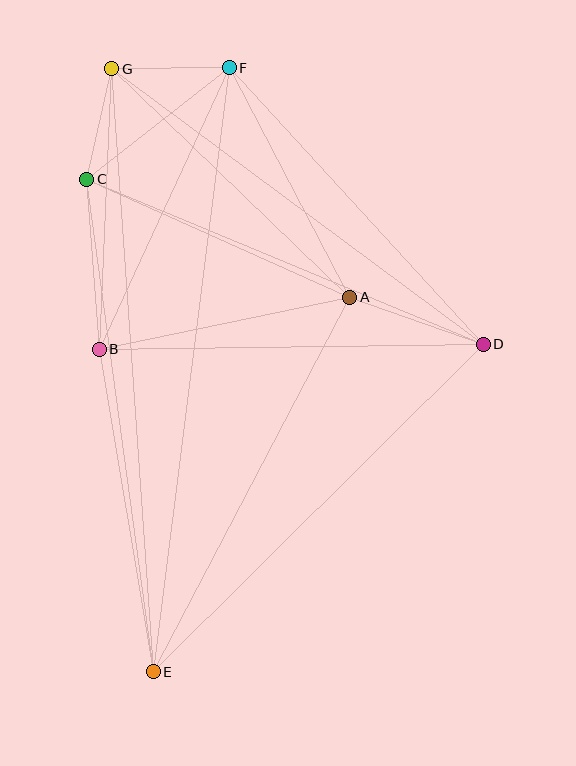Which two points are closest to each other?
Points C and G are closest to each other.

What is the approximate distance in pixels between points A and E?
The distance between A and E is approximately 423 pixels.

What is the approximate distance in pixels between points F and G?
The distance between F and G is approximately 118 pixels.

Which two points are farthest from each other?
Points E and F are farthest from each other.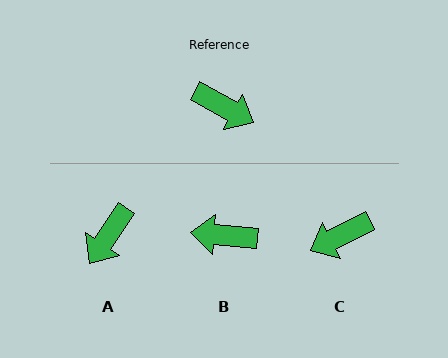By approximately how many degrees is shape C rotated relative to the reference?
Approximately 124 degrees clockwise.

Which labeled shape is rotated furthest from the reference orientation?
B, about 156 degrees away.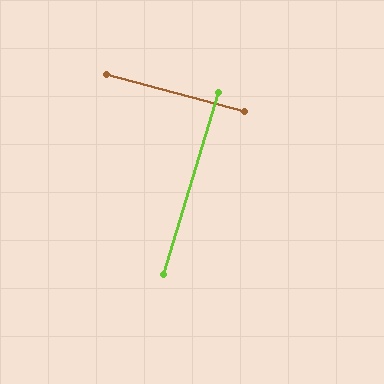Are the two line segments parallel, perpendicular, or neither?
Perpendicular — they meet at approximately 88°.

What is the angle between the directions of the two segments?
Approximately 88 degrees.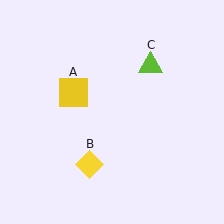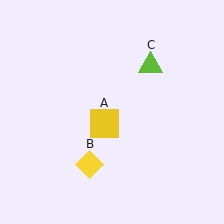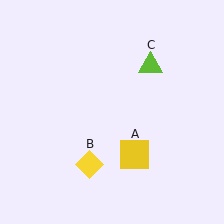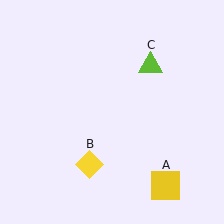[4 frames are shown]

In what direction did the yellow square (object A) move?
The yellow square (object A) moved down and to the right.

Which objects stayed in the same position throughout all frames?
Yellow diamond (object B) and lime triangle (object C) remained stationary.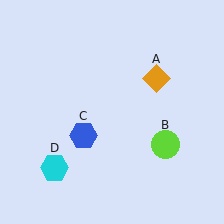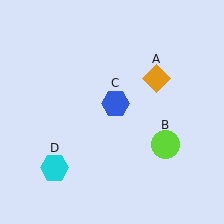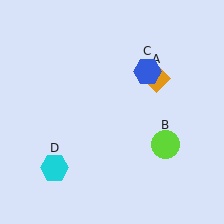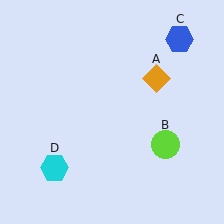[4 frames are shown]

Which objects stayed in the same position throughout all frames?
Orange diamond (object A) and lime circle (object B) and cyan hexagon (object D) remained stationary.